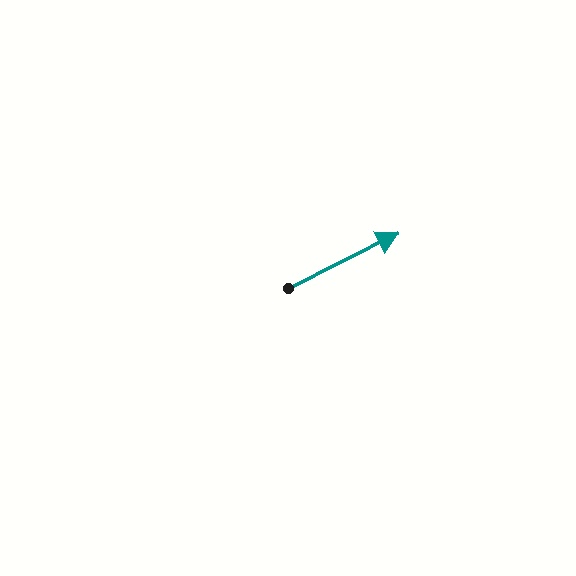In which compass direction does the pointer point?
Northeast.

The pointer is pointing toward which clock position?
Roughly 2 o'clock.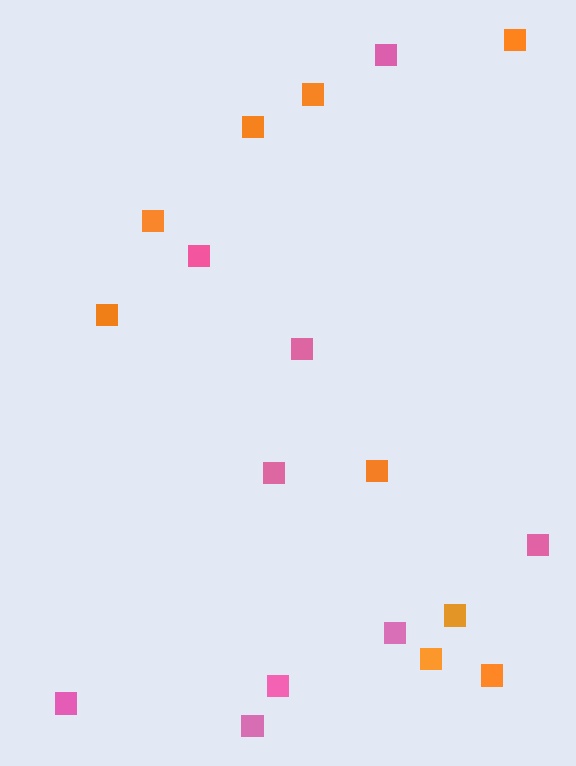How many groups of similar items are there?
There are 2 groups: one group of orange squares (9) and one group of pink squares (9).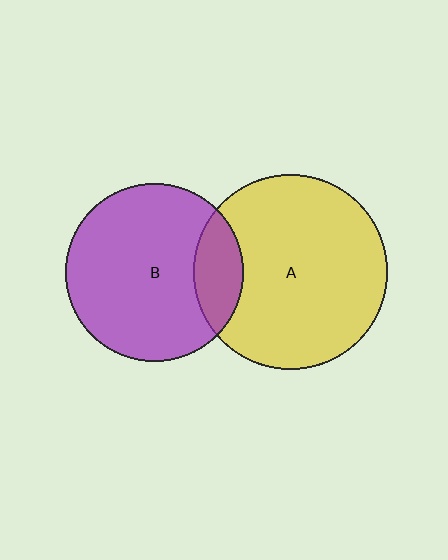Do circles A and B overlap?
Yes.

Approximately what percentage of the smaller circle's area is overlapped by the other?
Approximately 20%.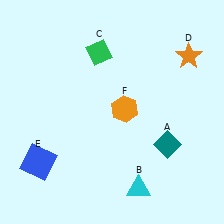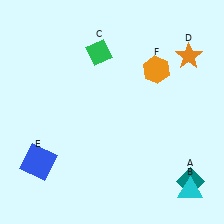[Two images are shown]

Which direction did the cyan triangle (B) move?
The cyan triangle (B) moved right.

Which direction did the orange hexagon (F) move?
The orange hexagon (F) moved up.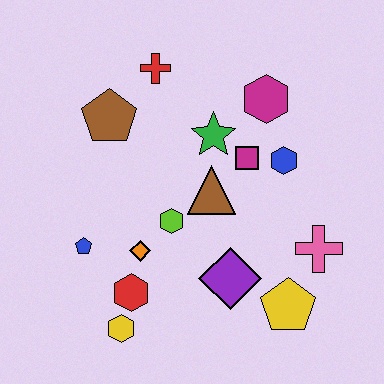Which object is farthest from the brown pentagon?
The yellow pentagon is farthest from the brown pentagon.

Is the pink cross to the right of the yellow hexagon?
Yes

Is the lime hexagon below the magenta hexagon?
Yes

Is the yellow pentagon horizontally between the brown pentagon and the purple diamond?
No